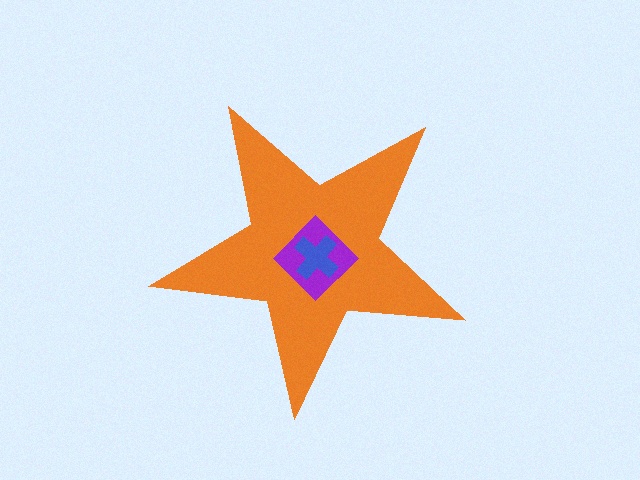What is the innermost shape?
The blue cross.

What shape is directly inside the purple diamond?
The blue cross.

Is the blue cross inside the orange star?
Yes.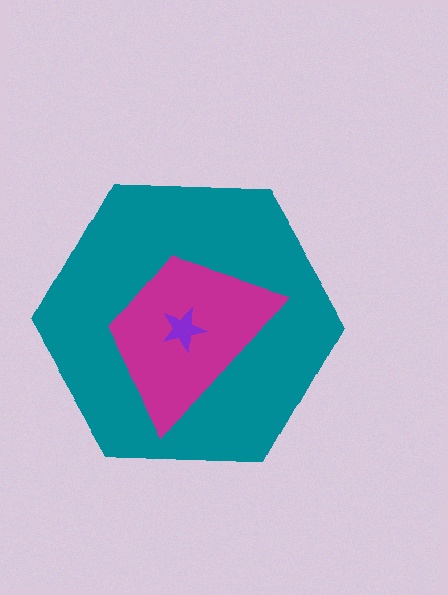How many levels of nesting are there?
3.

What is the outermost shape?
The teal hexagon.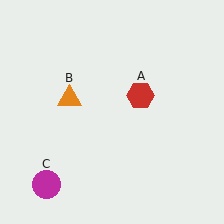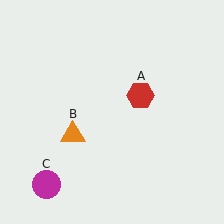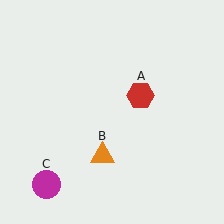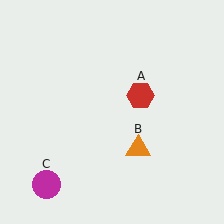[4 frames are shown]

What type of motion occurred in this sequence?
The orange triangle (object B) rotated counterclockwise around the center of the scene.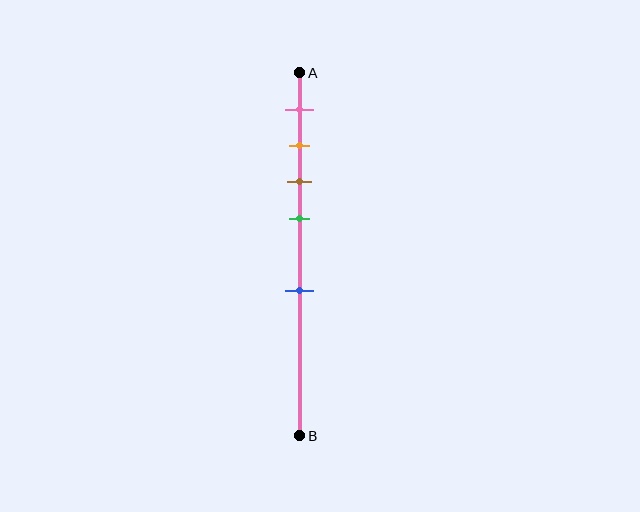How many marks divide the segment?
There are 5 marks dividing the segment.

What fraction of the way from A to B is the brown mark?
The brown mark is approximately 30% (0.3) of the way from A to B.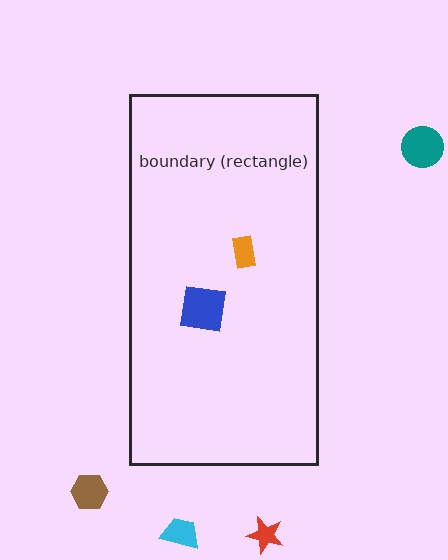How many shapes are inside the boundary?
2 inside, 4 outside.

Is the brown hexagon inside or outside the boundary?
Outside.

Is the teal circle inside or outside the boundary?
Outside.